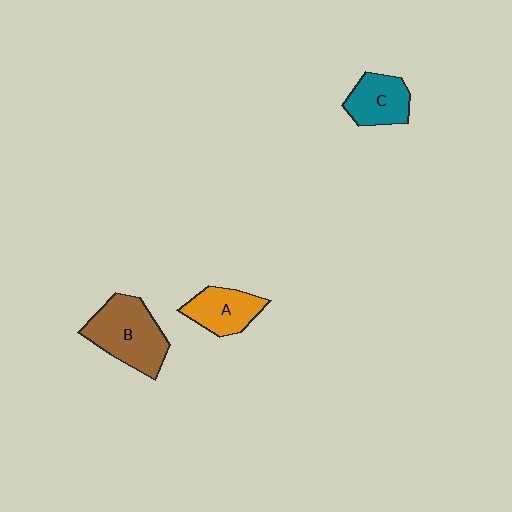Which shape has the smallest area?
Shape A (orange).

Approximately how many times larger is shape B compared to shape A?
Approximately 1.5 times.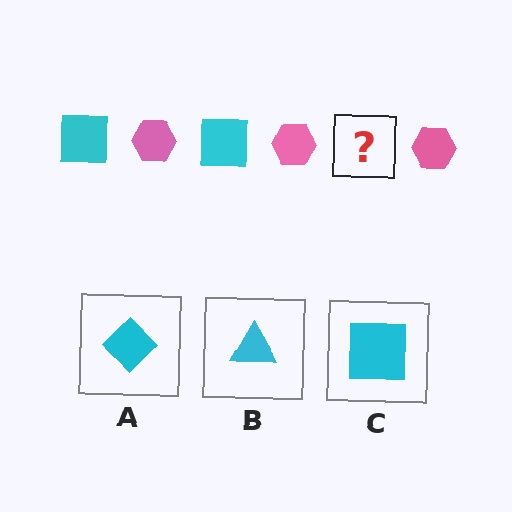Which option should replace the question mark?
Option C.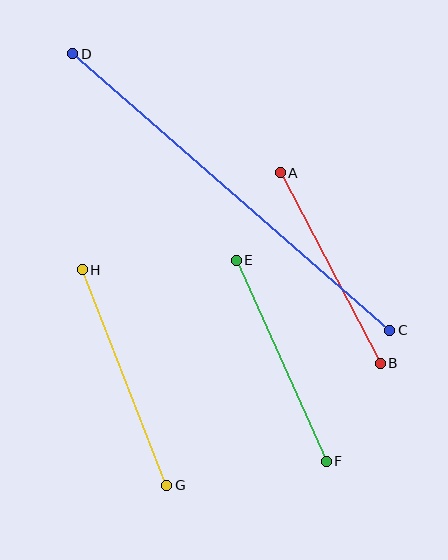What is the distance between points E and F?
The distance is approximately 220 pixels.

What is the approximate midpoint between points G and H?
The midpoint is at approximately (125, 378) pixels.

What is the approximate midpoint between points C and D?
The midpoint is at approximately (231, 192) pixels.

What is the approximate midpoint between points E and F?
The midpoint is at approximately (281, 361) pixels.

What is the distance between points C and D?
The distance is approximately 421 pixels.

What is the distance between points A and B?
The distance is approximately 215 pixels.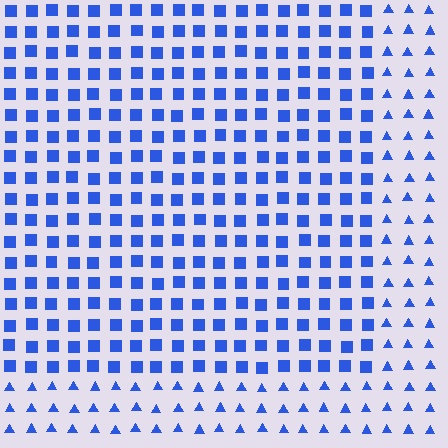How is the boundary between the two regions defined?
The boundary is defined by a change in element shape: squares inside vs. triangles outside. All elements share the same color and spacing.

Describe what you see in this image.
The image is filled with small blue elements arranged in a uniform grid. A rectangle-shaped region contains squares, while the surrounding area contains triangles. The boundary is defined purely by the change in element shape.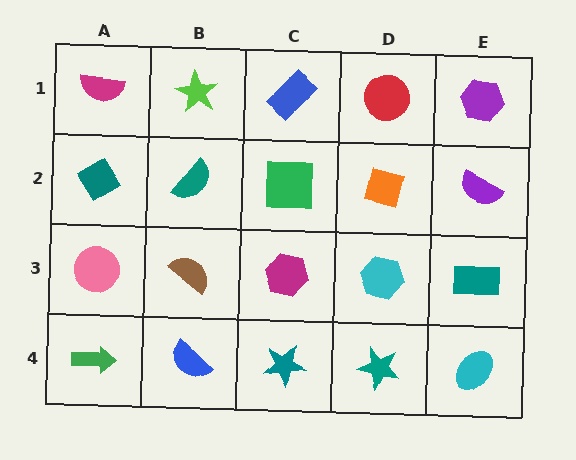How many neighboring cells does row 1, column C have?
3.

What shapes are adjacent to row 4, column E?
A teal rectangle (row 3, column E), a teal star (row 4, column D).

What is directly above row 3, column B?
A teal semicircle.